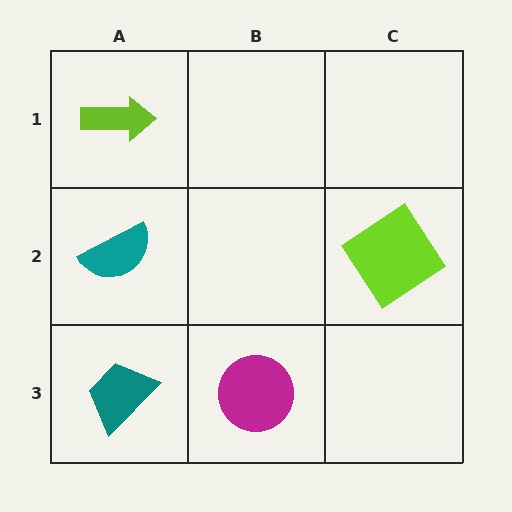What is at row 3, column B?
A magenta circle.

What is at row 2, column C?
A lime diamond.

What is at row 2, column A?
A teal semicircle.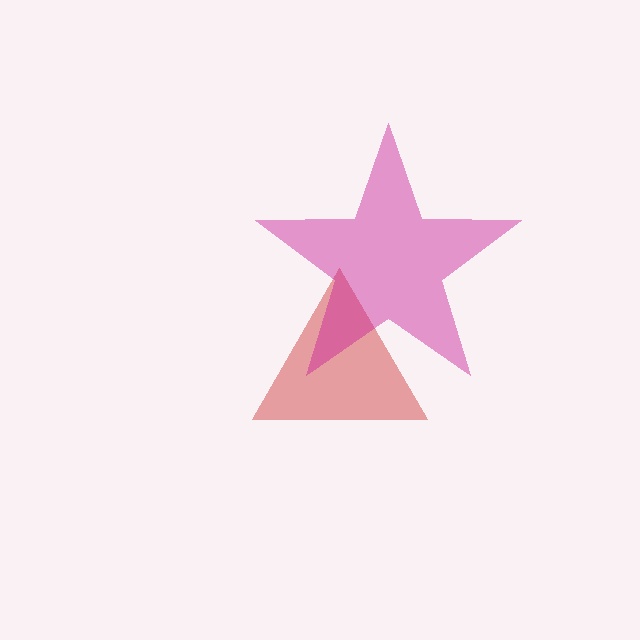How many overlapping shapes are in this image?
There are 2 overlapping shapes in the image.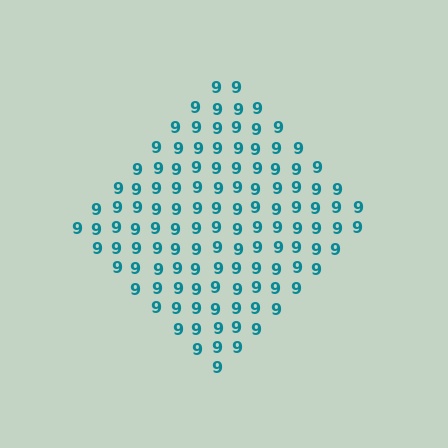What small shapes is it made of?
It is made of small digit 9's.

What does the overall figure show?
The overall figure shows a diamond.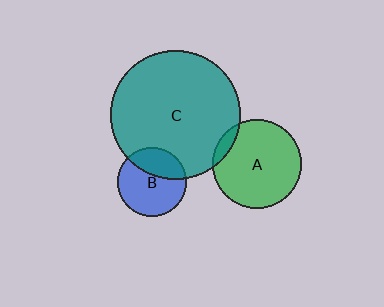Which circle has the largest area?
Circle C (teal).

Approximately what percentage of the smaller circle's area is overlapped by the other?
Approximately 35%.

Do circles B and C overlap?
Yes.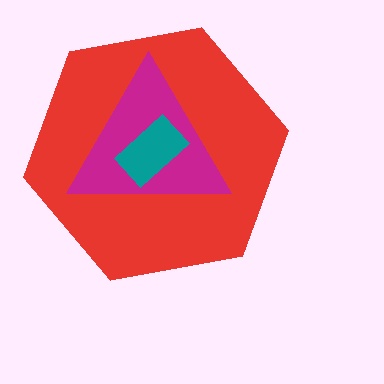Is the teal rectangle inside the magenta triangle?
Yes.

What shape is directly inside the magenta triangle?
The teal rectangle.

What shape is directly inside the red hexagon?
The magenta triangle.